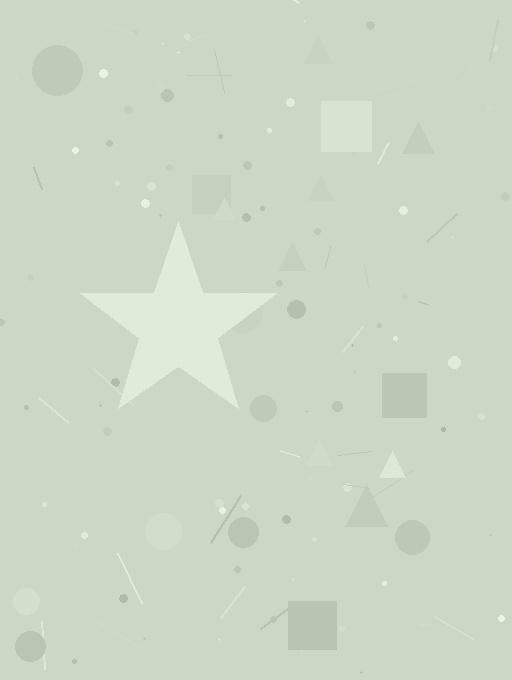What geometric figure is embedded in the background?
A star is embedded in the background.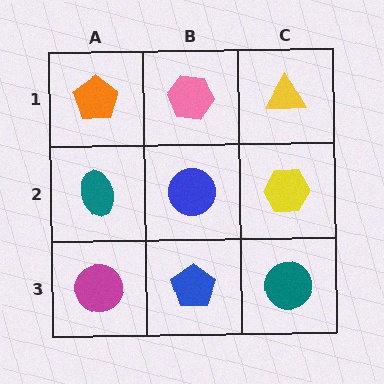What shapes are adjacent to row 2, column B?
A pink hexagon (row 1, column B), a blue pentagon (row 3, column B), a teal ellipse (row 2, column A), a yellow hexagon (row 2, column C).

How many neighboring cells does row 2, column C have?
3.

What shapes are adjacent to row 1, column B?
A blue circle (row 2, column B), an orange pentagon (row 1, column A), a yellow triangle (row 1, column C).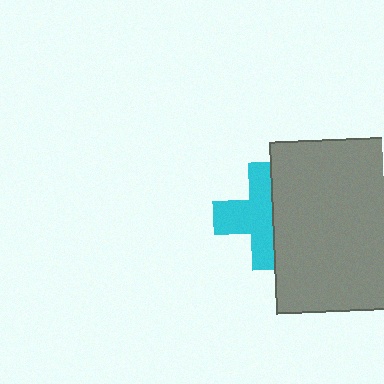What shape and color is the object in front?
The object in front is a gray rectangle.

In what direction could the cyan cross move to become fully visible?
The cyan cross could move left. That would shift it out from behind the gray rectangle entirely.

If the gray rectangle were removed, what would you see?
You would see the complete cyan cross.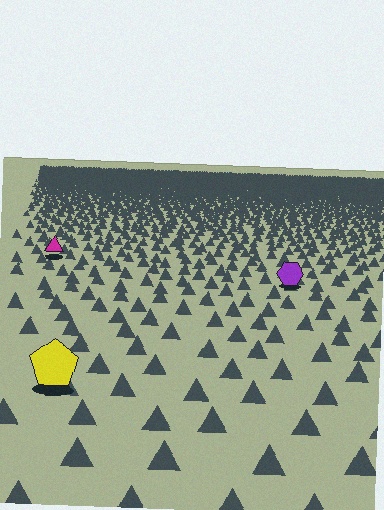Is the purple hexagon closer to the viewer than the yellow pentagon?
No. The yellow pentagon is closer — you can tell from the texture gradient: the ground texture is coarser near it.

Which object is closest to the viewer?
The yellow pentagon is closest. The texture marks near it are larger and more spread out.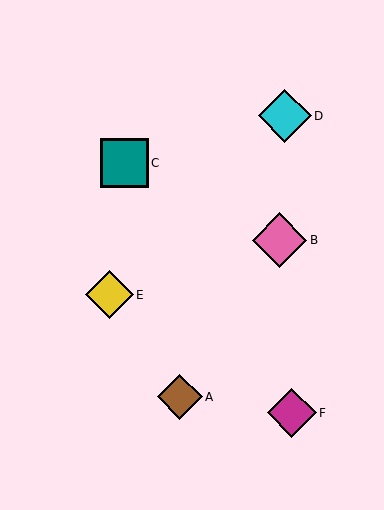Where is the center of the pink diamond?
The center of the pink diamond is at (280, 240).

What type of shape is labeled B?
Shape B is a pink diamond.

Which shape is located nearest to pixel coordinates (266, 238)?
The pink diamond (labeled B) at (280, 240) is nearest to that location.